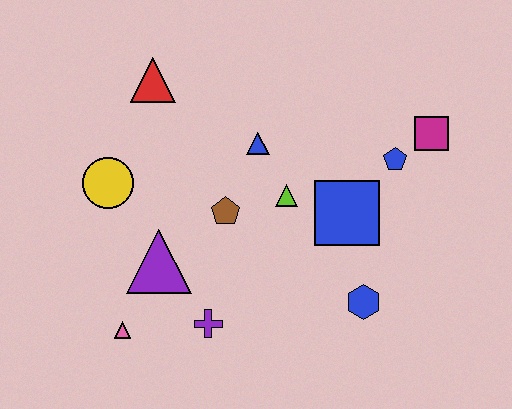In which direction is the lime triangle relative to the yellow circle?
The lime triangle is to the right of the yellow circle.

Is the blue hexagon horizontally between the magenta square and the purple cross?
Yes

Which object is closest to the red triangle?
The yellow circle is closest to the red triangle.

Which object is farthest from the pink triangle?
The magenta square is farthest from the pink triangle.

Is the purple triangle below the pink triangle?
No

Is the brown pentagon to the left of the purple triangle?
No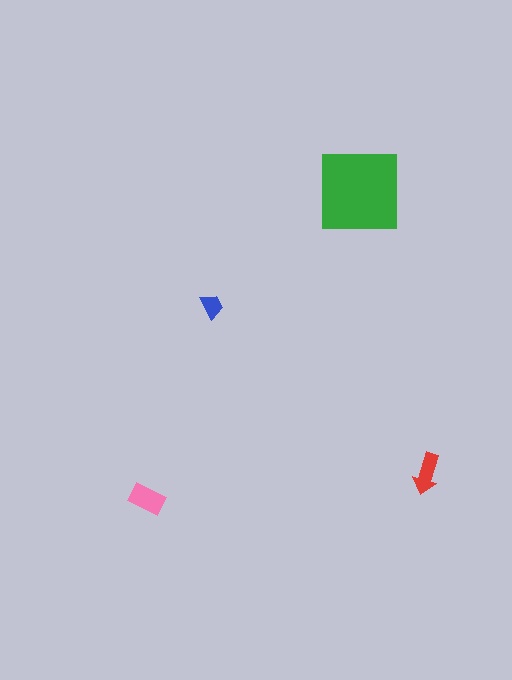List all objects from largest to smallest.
The green square, the pink rectangle, the red arrow, the blue trapezoid.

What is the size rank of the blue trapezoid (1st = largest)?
4th.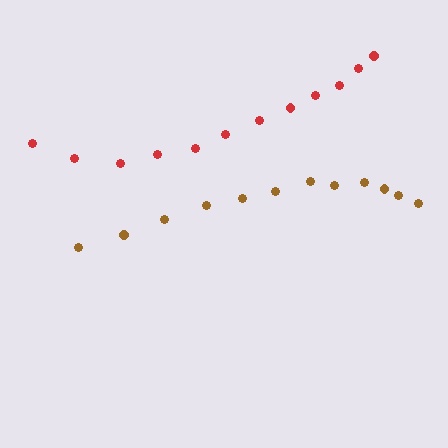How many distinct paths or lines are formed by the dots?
There are 2 distinct paths.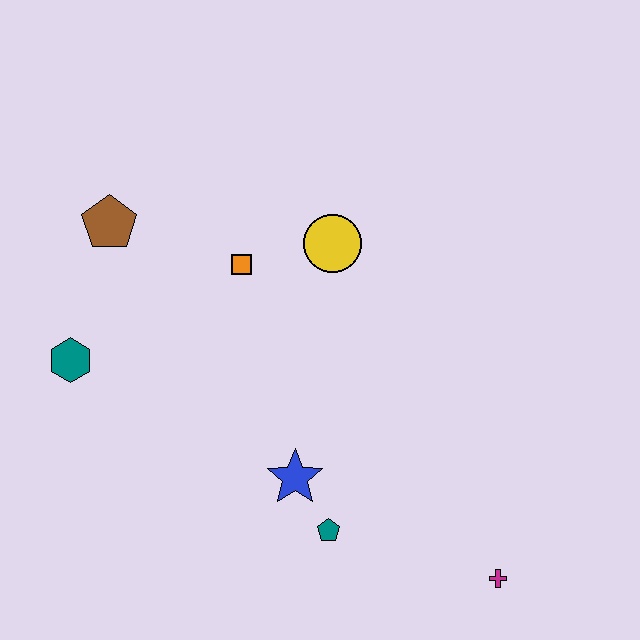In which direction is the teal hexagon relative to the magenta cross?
The teal hexagon is to the left of the magenta cross.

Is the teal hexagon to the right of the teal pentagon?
No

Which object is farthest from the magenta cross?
The brown pentagon is farthest from the magenta cross.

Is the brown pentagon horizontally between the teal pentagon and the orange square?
No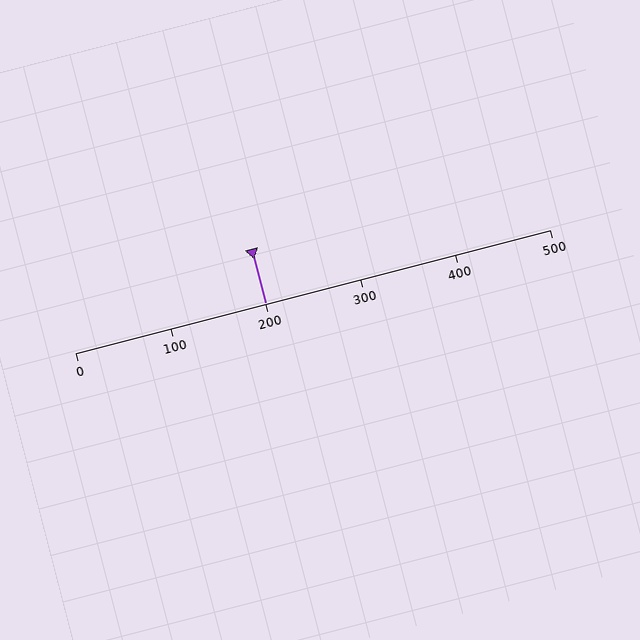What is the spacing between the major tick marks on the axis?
The major ticks are spaced 100 apart.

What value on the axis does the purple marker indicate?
The marker indicates approximately 200.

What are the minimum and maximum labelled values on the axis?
The axis runs from 0 to 500.